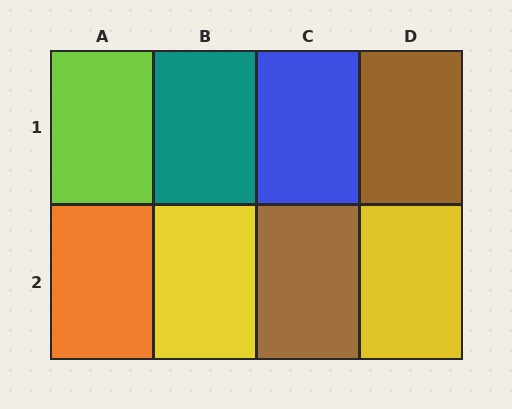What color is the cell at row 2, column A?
Orange.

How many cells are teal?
1 cell is teal.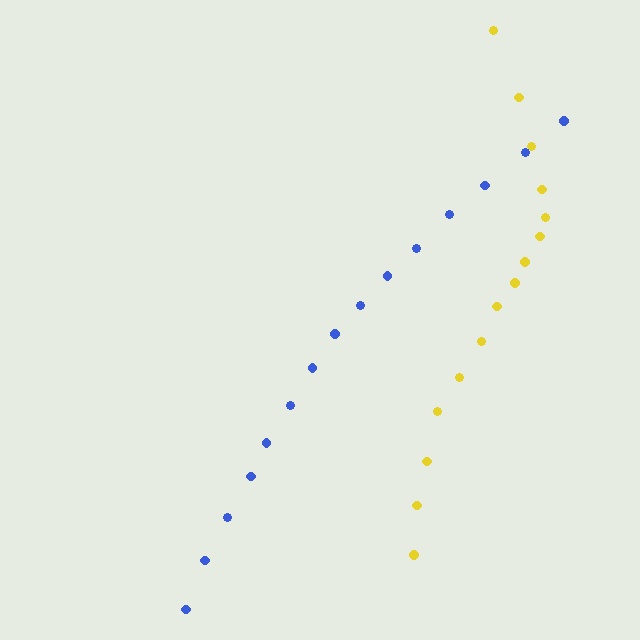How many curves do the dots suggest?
There are 2 distinct paths.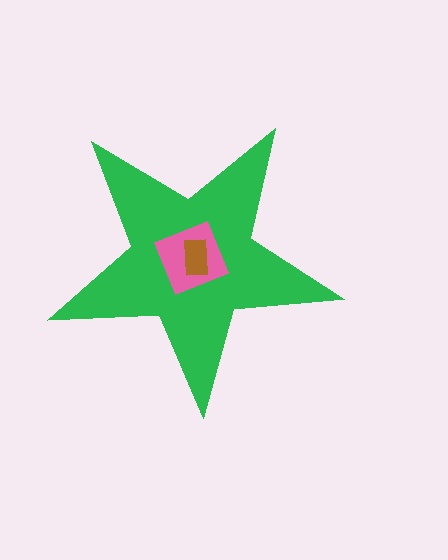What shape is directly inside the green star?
The pink square.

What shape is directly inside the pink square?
The brown rectangle.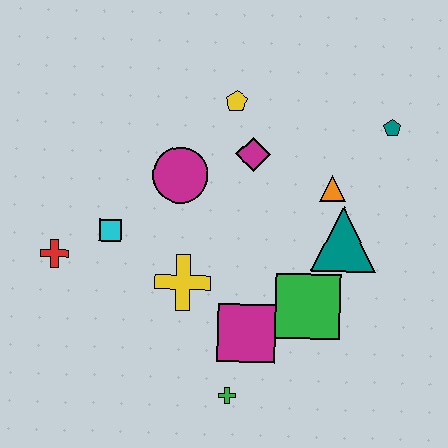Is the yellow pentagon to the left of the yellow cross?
No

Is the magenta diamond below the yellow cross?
No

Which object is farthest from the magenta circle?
The green cross is farthest from the magenta circle.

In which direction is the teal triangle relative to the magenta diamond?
The teal triangle is to the right of the magenta diamond.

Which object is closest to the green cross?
The magenta square is closest to the green cross.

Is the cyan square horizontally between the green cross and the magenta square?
No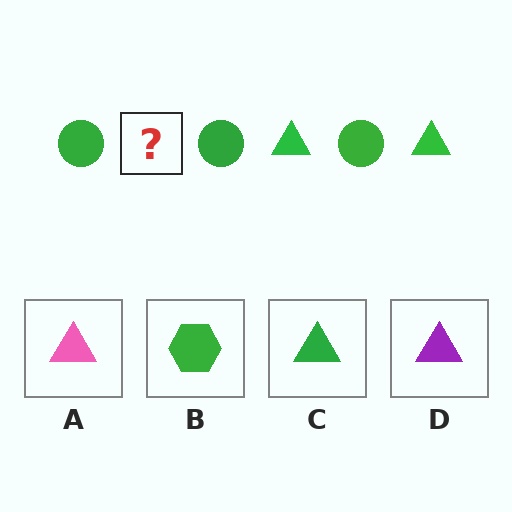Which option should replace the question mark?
Option C.